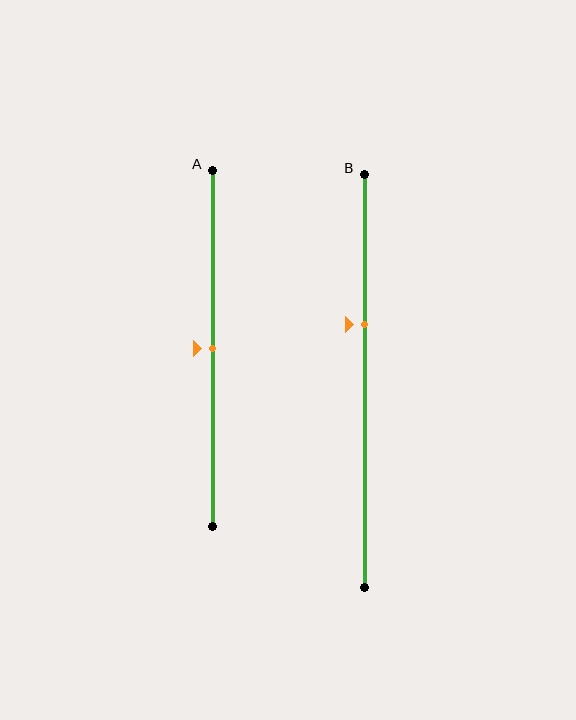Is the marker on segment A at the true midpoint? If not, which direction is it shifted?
Yes, the marker on segment A is at the true midpoint.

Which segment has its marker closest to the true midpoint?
Segment A has its marker closest to the true midpoint.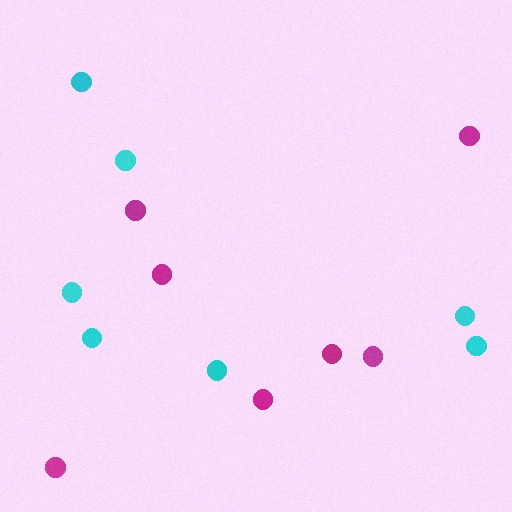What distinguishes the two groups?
There are 2 groups: one group of cyan circles (7) and one group of magenta circles (7).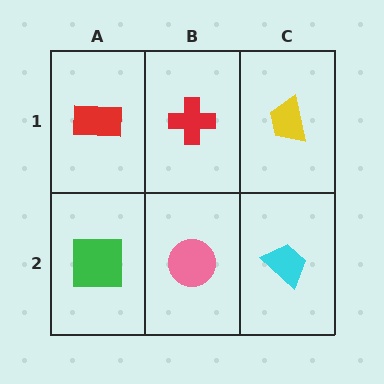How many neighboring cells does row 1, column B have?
3.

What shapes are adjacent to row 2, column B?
A red cross (row 1, column B), a green square (row 2, column A), a cyan trapezoid (row 2, column C).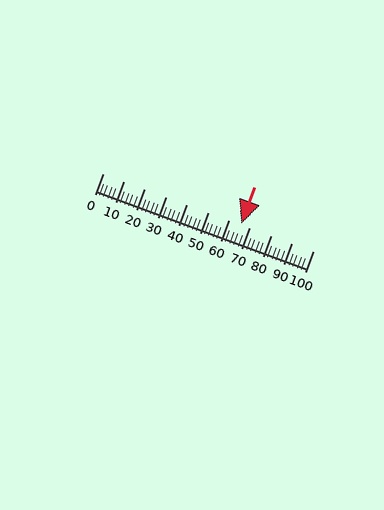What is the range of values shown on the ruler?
The ruler shows values from 0 to 100.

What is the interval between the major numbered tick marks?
The major tick marks are spaced 10 units apart.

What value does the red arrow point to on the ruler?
The red arrow points to approximately 66.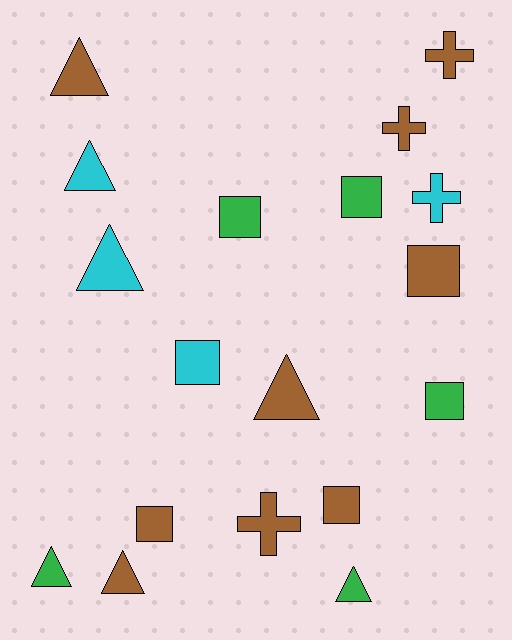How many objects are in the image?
There are 18 objects.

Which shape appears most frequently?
Triangle, with 7 objects.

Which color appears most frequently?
Brown, with 9 objects.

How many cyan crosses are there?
There is 1 cyan cross.